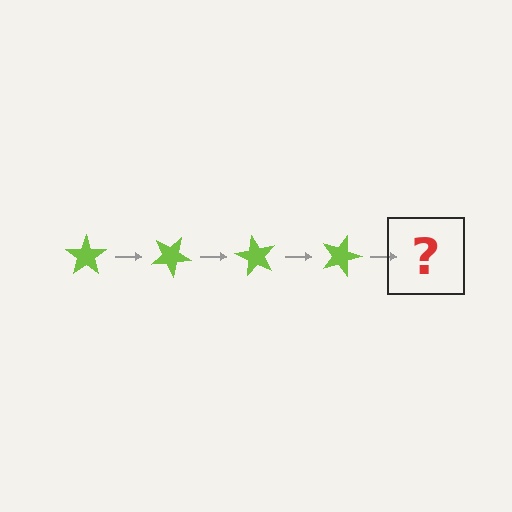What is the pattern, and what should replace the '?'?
The pattern is that the star rotates 30 degrees each step. The '?' should be a lime star rotated 120 degrees.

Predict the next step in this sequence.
The next step is a lime star rotated 120 degrees.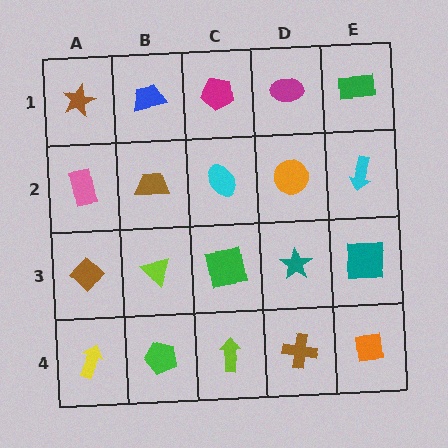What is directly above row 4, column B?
A lime triangle.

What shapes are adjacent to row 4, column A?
A brown diamond (row 3, column A), a green pentagon (row 4, column B).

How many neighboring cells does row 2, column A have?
3.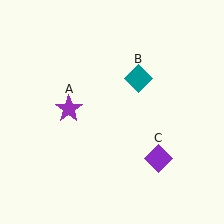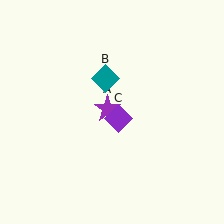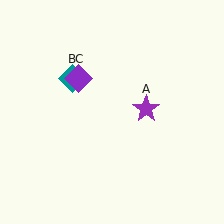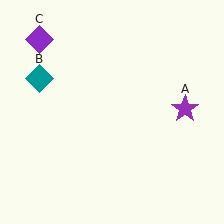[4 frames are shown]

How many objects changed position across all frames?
3 objects changed position: purple star (object A), teal diamond (object B), purple diamond (object C).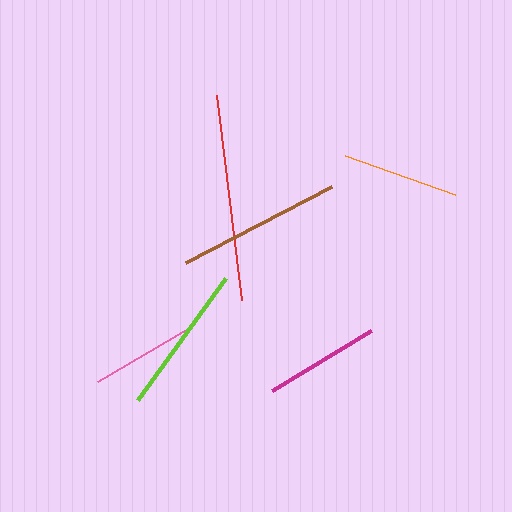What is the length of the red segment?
The red segment is approximately 206 pixels long.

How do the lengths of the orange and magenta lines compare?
The orange and magenta lines are approximately the same length.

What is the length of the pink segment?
The pink segment is approximately 107 pixels long.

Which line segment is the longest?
The red line is the longest at approximately 206 pixels.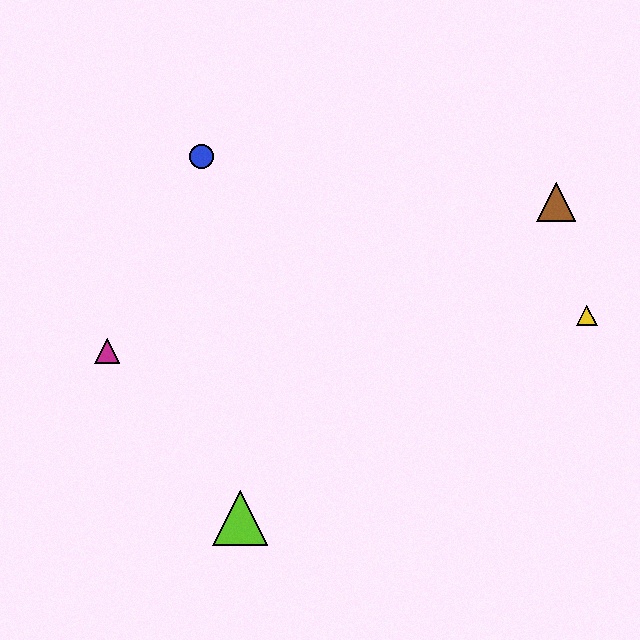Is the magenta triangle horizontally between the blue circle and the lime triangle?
No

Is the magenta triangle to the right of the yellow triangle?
No